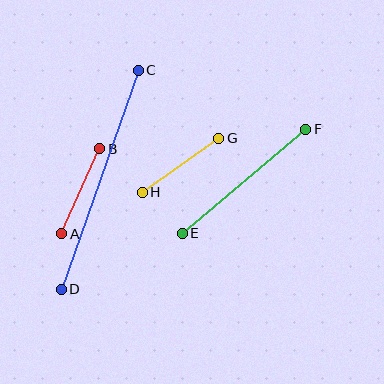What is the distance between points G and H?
The distance is approximately 94 pixels.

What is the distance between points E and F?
The distance is approximately 161 pixels.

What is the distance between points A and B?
The distance is approximately 93 pixels.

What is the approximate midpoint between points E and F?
The midpoint is at approximately (244, 181) pixels.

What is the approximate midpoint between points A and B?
The midpoint is at approximately (81, 191) pixels.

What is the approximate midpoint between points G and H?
The midpoint is at approximately (181, 165) pixels.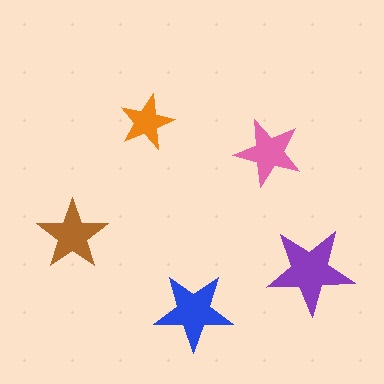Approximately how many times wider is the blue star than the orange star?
About 1.5 times wider.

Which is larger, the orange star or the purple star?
The purple one.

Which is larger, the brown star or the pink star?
The brown one.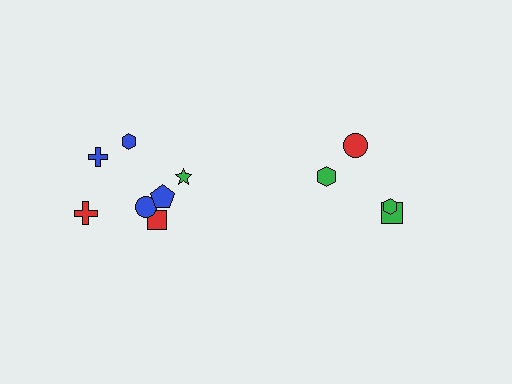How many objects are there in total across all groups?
There are 11 objects.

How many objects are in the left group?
There are 7 objects.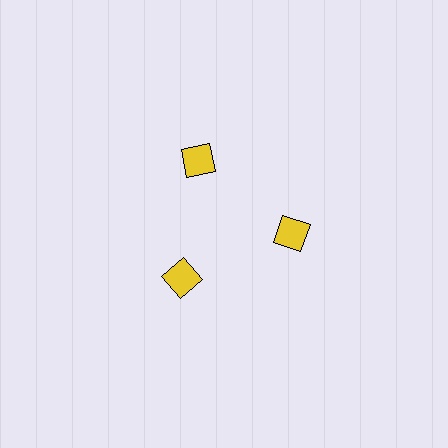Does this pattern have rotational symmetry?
Yes, this pattern has 3-fold rotational symmetry. It looks the same after rotating 120 degrees around the center.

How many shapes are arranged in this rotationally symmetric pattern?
There are 3 shapes, arranged in 3 groups of 1.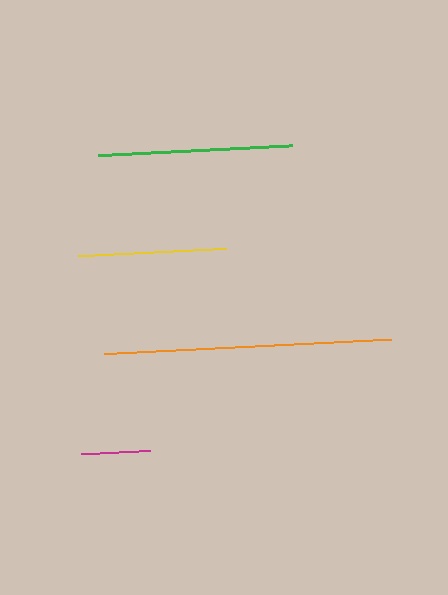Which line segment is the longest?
The orange line is the longest at approximately 288 pixels.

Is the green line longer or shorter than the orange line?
The orange line is longer than the green line.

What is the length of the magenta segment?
The magenta segment is approximately 70 pixels long.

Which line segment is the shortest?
The magenta line is the shortest at approximately 70 pixels.